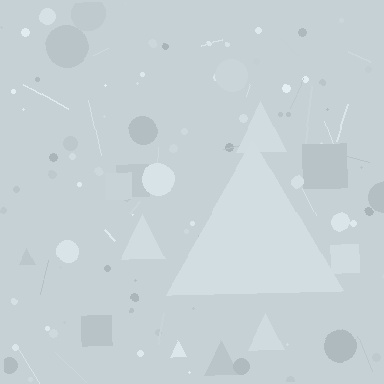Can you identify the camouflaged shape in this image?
The camouflaged shape is a triangle.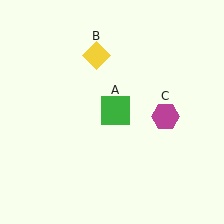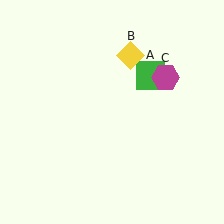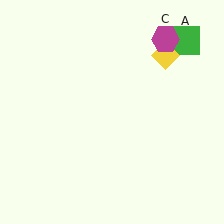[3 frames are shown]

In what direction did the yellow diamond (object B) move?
The yellow diamond (object B) moved right.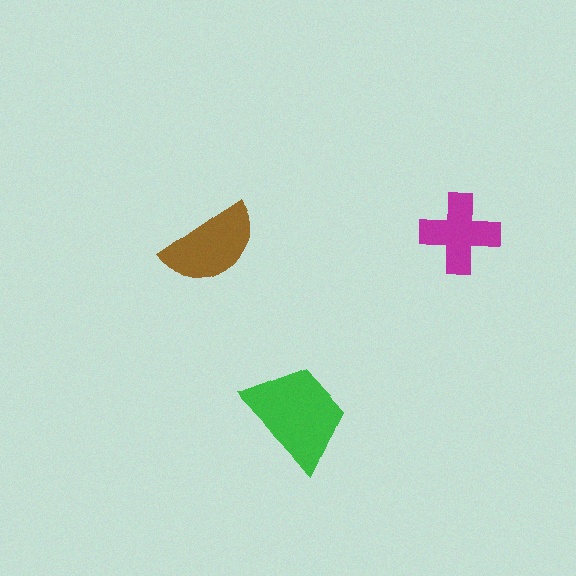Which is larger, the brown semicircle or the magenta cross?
The brown semicircle.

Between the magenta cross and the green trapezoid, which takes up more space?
The green trapezoid.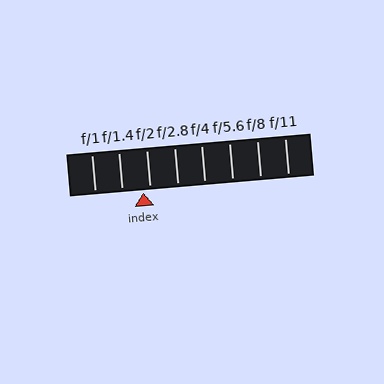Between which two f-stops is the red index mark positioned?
The index mark is between f/1.4 and f/2.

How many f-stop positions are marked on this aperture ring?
There are 8 f-stop positions marked.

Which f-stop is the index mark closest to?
The index mark is closest to f/2.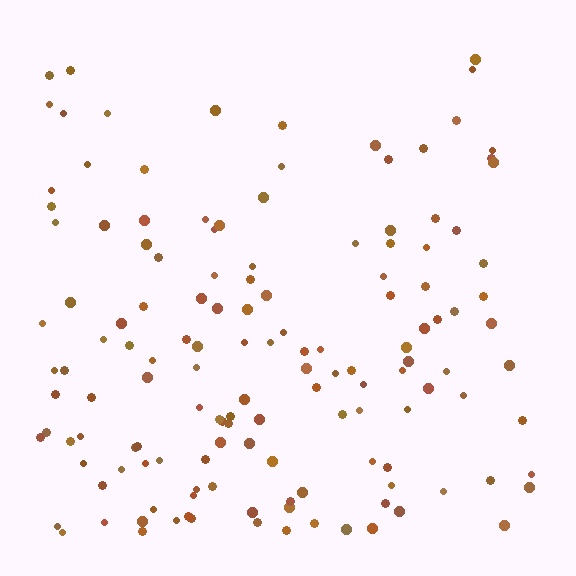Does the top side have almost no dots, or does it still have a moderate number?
Still a moderate number, just noticeably fewer than the bottom.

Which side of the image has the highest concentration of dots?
The bottom.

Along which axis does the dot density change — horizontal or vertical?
Vertical.